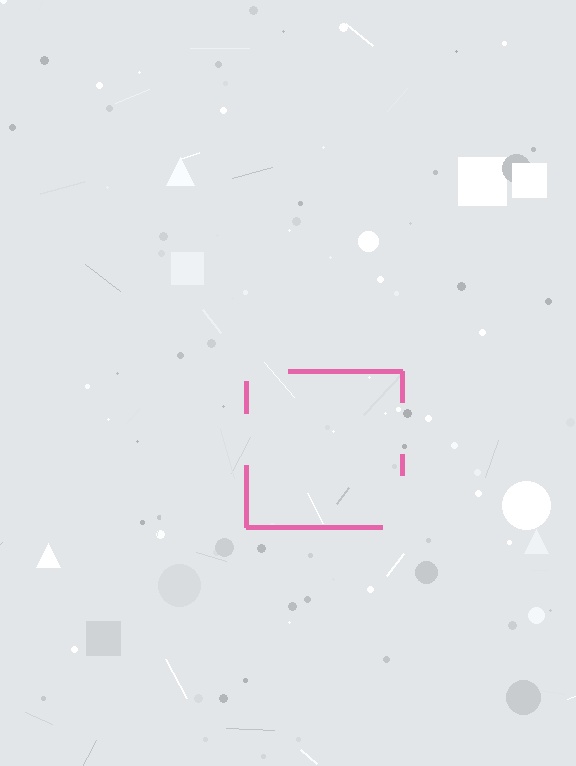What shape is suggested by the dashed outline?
The dashed outline suggests a square.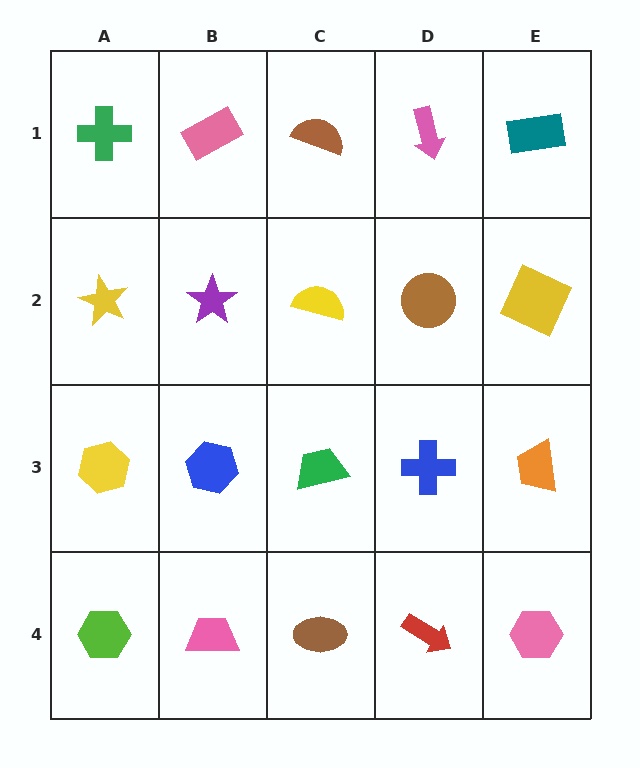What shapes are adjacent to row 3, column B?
A purple star (row 2, column B), a pink trapezoid (row 4, column B), a yellow hexagon (row 3, column A), a green trapezoid (row 3, column C).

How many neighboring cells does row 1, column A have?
2.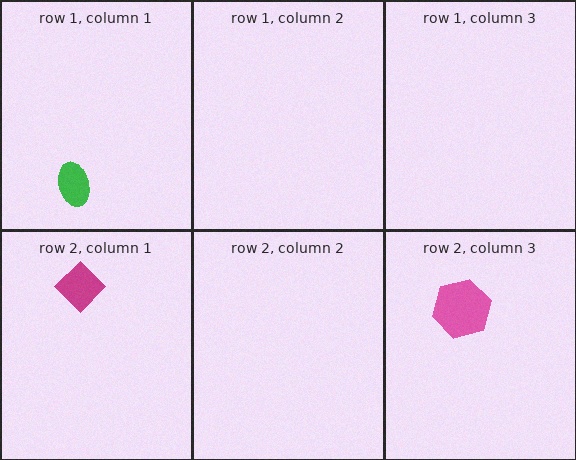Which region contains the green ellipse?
The row 1, column 1 region.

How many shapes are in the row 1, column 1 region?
1.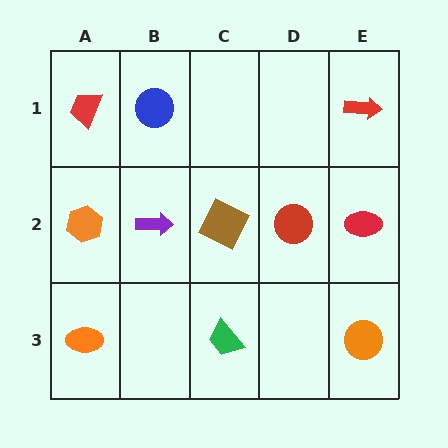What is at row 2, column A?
An orange hexagon.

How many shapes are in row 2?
5 shapes.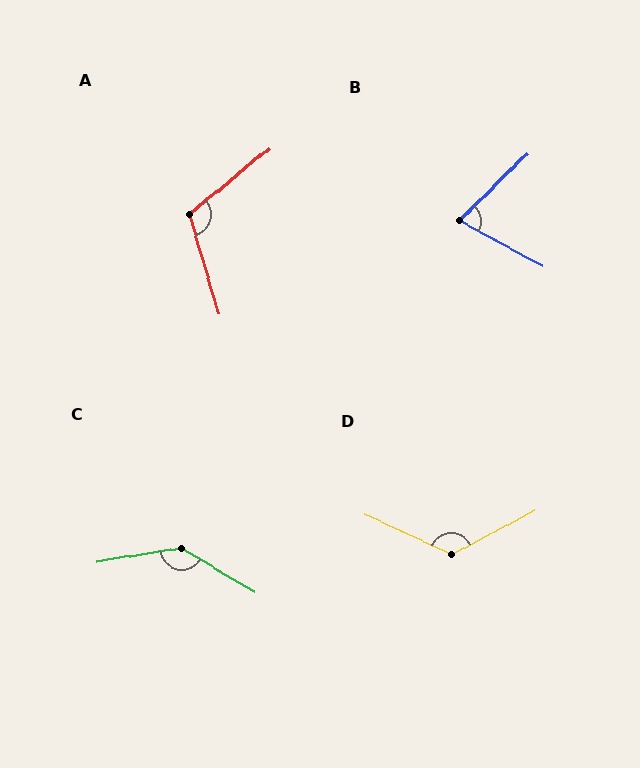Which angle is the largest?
C, at approximately 140 degrees.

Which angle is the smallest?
B, at approximately 73 degrees.